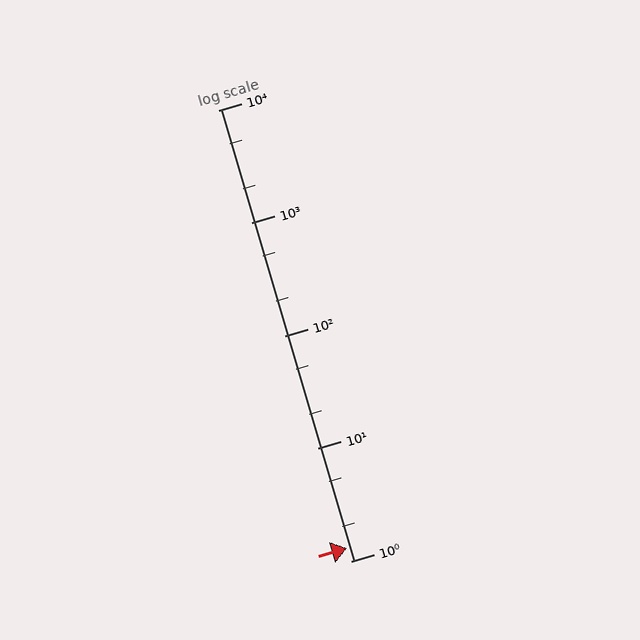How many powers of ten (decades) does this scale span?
The scale spans 4 decades, from 1 to 10000.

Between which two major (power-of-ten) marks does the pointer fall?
The pointer is between 1 and 10.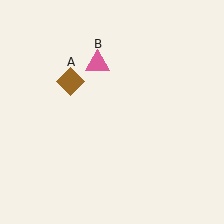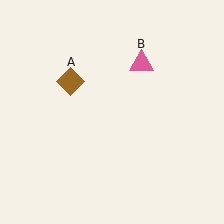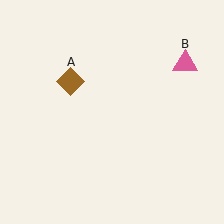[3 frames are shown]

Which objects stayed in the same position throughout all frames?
Brown diamond (object A) remained stationary.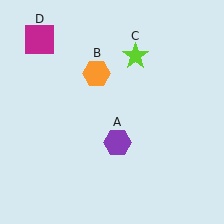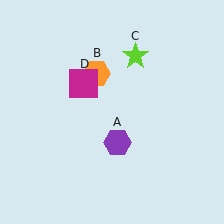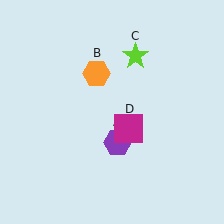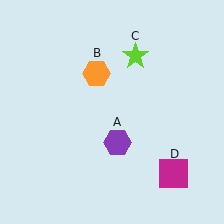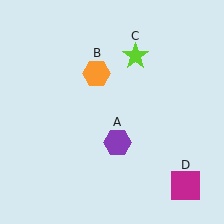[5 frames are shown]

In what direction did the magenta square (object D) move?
The magenta square (object D) moved down and to the right.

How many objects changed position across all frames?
1 object changed position: magenta square (object D).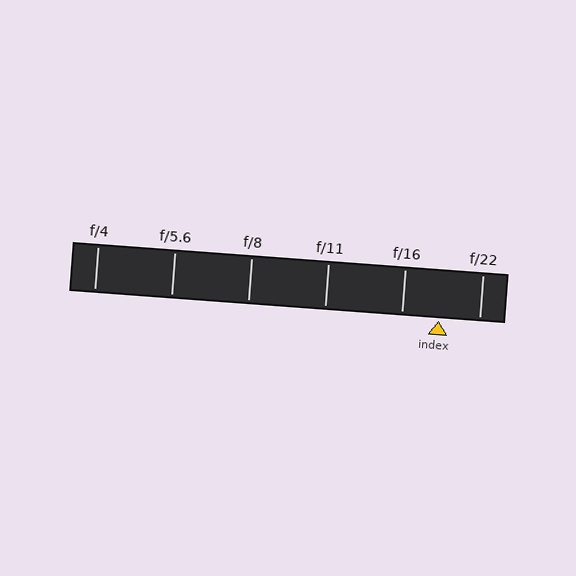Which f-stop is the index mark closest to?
The index mark is closest to f/16.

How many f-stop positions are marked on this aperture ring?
There are 6 f-stop positions marked.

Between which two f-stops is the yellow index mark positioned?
The index mark is between f/16 and f/22.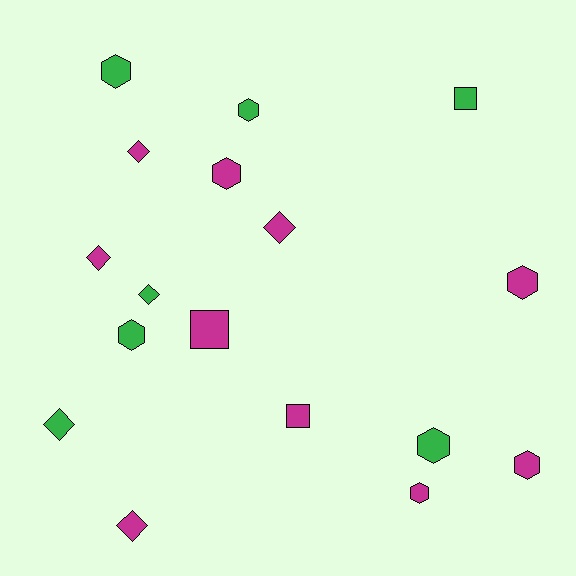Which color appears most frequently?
Magenta, with 10 objects.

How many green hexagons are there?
There are 4 green hexagons.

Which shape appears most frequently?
Hexagon, with 8 objects.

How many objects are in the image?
There are 17 objects.